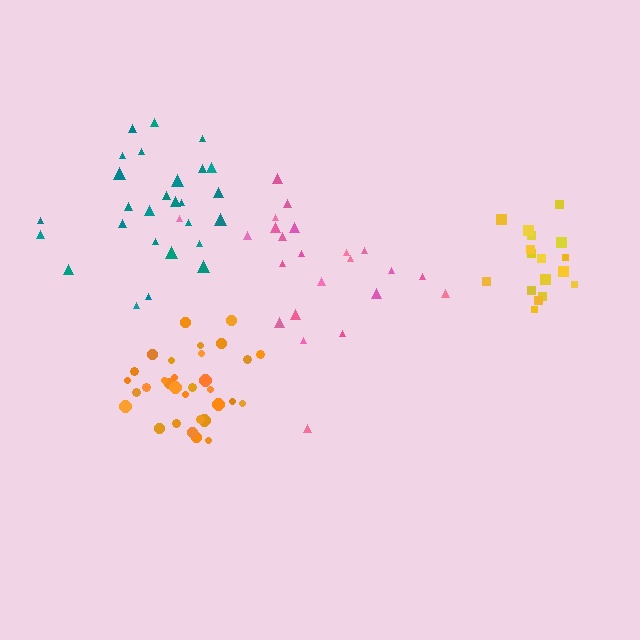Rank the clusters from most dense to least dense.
yellow, orange, teal, pink.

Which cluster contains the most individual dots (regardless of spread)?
Orange (32).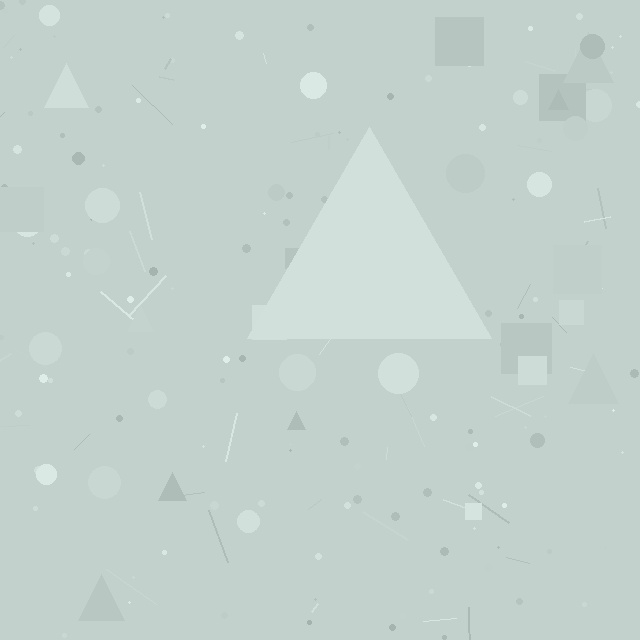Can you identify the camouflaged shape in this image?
The camouflaged shape is a triangle.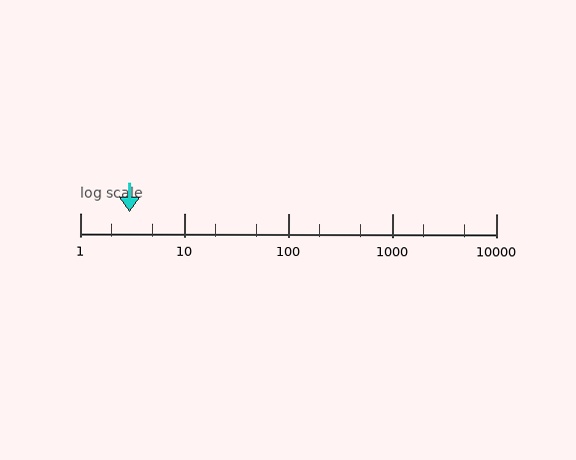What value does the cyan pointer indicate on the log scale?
The pointer indicates approximately 3.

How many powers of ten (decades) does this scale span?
The scale spans 4 decades, from 1 to 10000.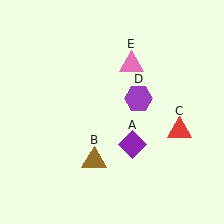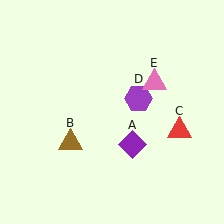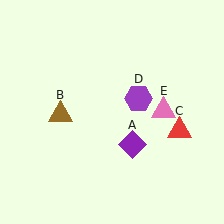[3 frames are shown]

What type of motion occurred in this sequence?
The brown triangle (object B), pink triangle (object E) rotated clockwise around the center of the scene.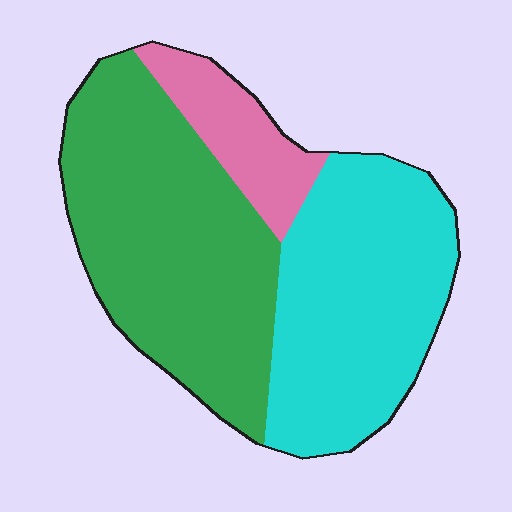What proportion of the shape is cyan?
Cyan takes up about two fifths (2/5) of the shape.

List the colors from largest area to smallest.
From largest to smallest: green, cyan, pink.